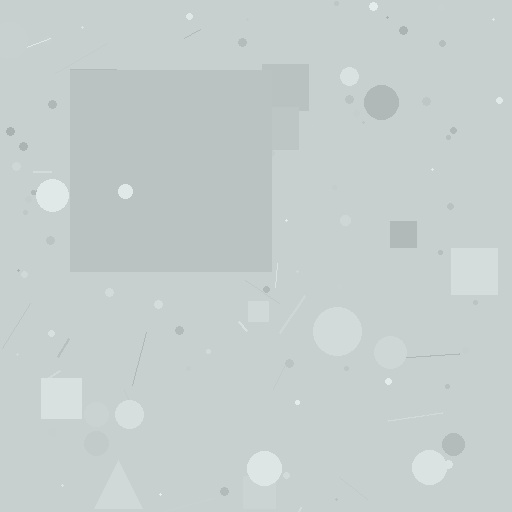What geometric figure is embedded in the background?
A square is embedded in the background.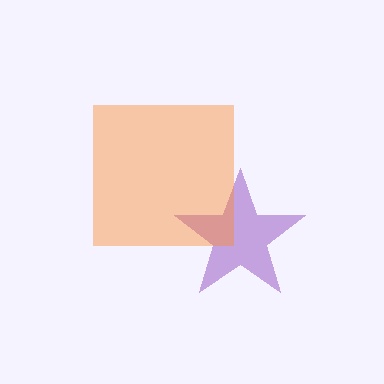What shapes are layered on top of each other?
The layered shapes are: a purple star, an orange square.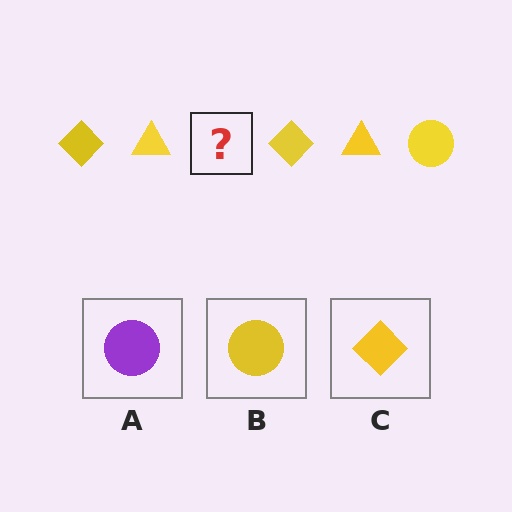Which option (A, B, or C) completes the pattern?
B.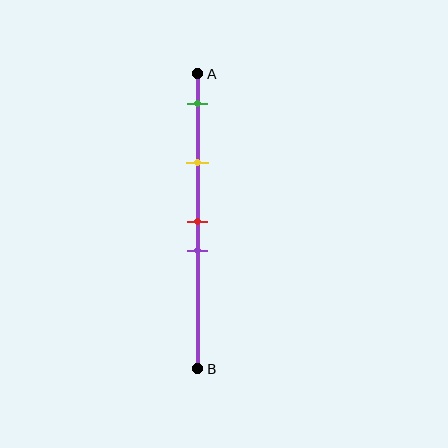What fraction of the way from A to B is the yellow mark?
The yellow mark is approximately 30% (0.3) of the way from A to B.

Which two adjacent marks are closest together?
The red and purple marks are the closest adjacent pair.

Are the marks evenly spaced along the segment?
No, the marks are not evenly spaced.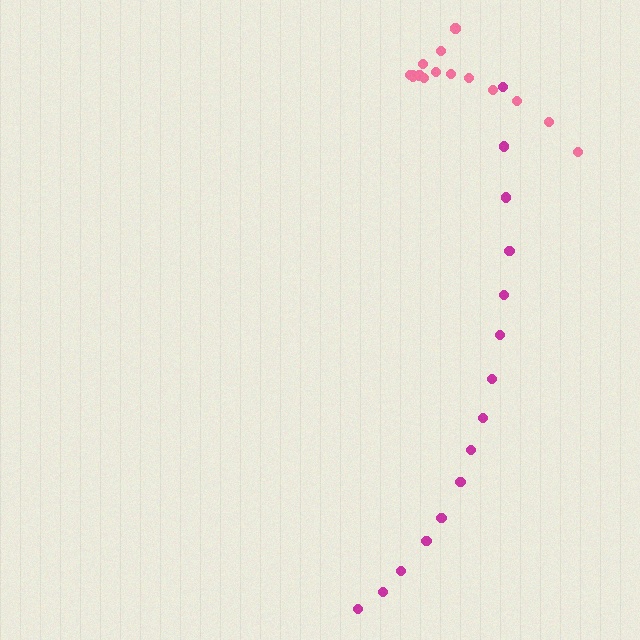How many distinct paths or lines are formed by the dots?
There are 2 distinct paths.